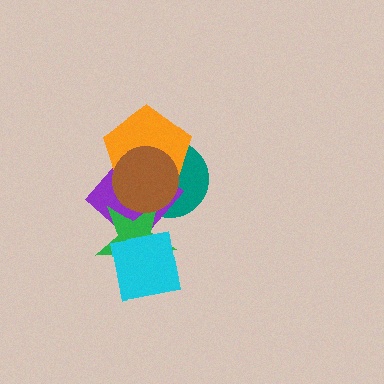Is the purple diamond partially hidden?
Yes, it is partially covered by another shape.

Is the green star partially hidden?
Yes, it is partially covered by another shape.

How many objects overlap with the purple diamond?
4 objects overlap with the purple diamond.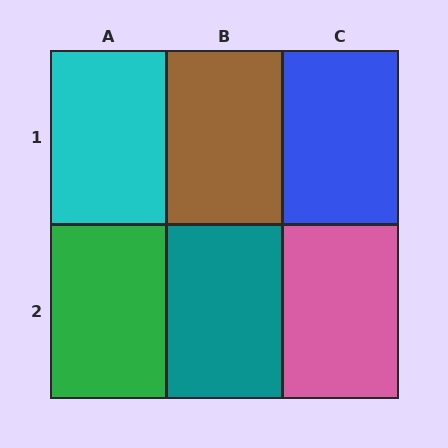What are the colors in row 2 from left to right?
Green, teal, pink.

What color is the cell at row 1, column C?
Blue.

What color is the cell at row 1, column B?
Brown.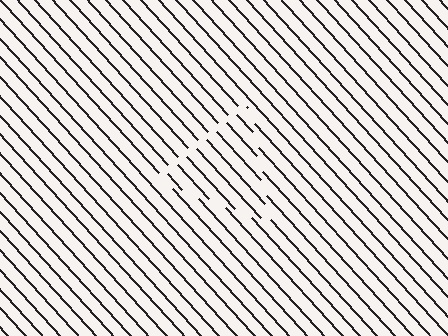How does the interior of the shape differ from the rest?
The interior of the shape contains the same grating, shifted by half a period — the contour is defined by the phase discontinuity where line-ends from the inner and outer gratings abut.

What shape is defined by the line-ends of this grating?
An illusory triangle. The interior of the shape contains the same grating, shifted by half a period — the contour is defined by the phase discontinuity where line-ends from the inner and outer gratings abut.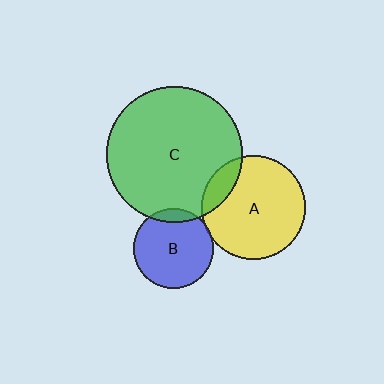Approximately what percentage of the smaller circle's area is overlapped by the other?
Approximately 15%.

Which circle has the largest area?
Circle C (green).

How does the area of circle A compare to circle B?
Approximately 1.7 times.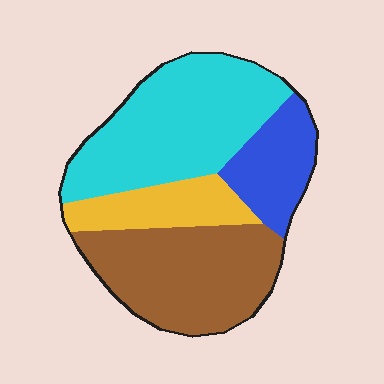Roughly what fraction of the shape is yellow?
Yellow takes up less than a quarter of the shape.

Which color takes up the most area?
Cyan, at roughly 40%.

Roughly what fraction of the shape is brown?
Brown takes up about one third (1/3) of the shape.